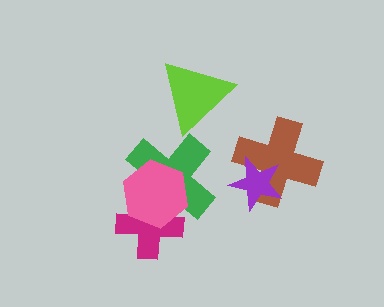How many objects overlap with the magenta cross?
2 objects overlap with the magenta cross.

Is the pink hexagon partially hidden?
No, no other shape covers it.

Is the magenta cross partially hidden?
Yes, it is partially covered by another shape.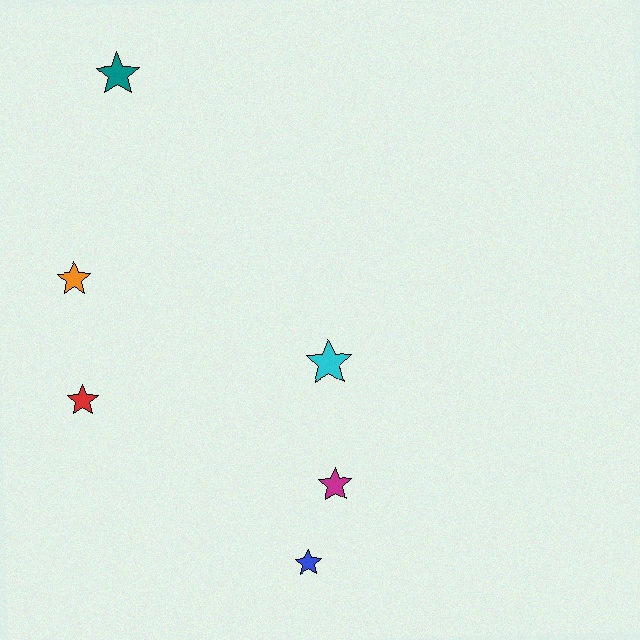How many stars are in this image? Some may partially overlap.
There are 6 stars.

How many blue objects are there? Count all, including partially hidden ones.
There is 1 blue object.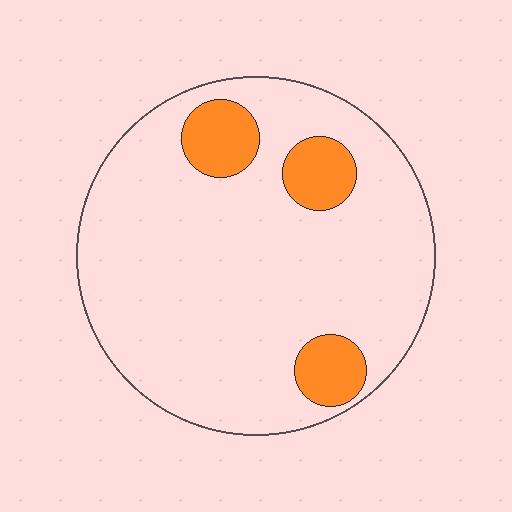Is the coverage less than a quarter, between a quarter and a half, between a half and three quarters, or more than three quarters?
Less than a quarter.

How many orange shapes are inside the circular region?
3.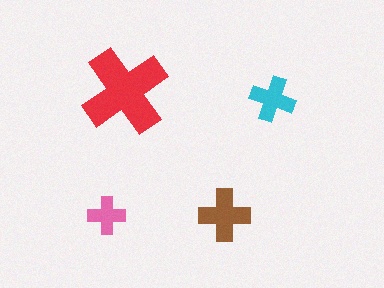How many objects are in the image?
There are 4 objects in the image.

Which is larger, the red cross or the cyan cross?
The red one.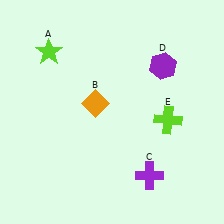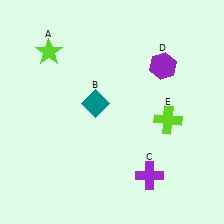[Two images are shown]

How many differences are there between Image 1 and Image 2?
There is 1 difference between the two images.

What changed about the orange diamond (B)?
In Image 1, B is orange. In Image 2, it changed to teal.